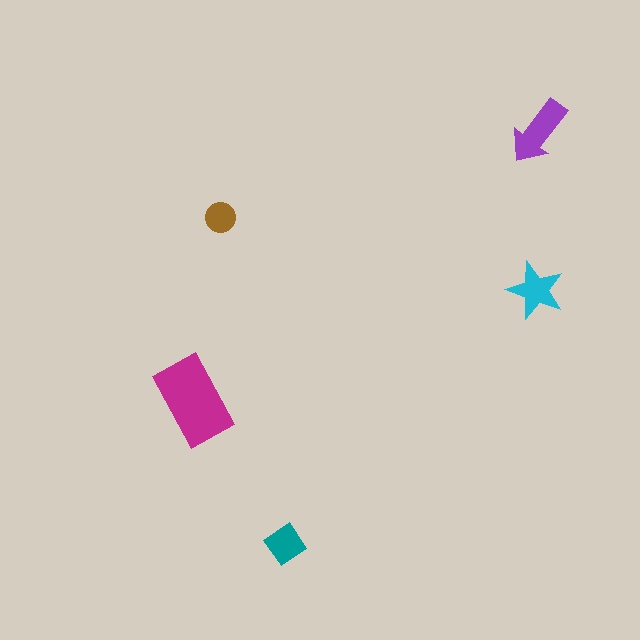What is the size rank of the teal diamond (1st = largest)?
4th.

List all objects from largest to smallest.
The magenta rectangle, the purple arrow, the cyan star, the teal diamond, the brown circle.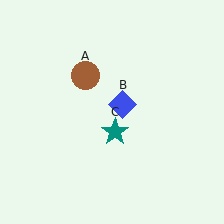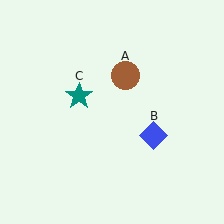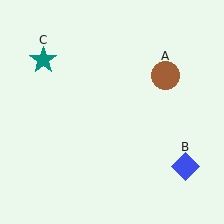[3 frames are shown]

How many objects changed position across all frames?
3 objects changed position: brown circle (object A), blue diamond (object B), teal star (object C).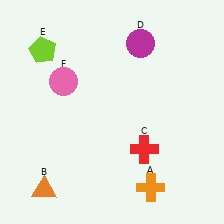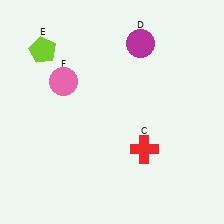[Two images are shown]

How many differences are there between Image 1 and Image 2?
There are 2 differences between the two images.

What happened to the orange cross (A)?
The orange cross (A) was removed in Image 2. It was in the bottom-right area of Image 1.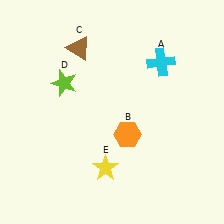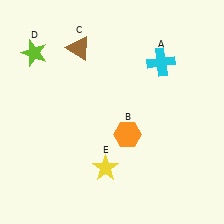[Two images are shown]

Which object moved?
The lime star (D) moved up.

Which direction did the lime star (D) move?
The lime star (D) moved up.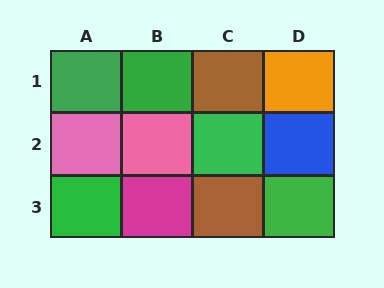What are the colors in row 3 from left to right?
Green, magenta, brown, green.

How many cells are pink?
2 cells are pink.